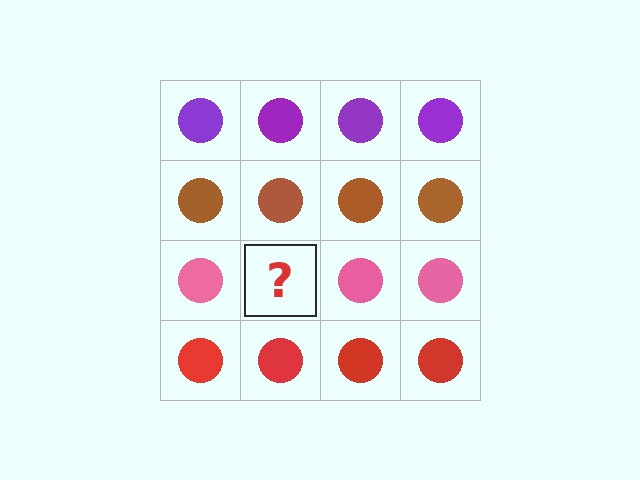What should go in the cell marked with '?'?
The missing cell should contain a pink circle.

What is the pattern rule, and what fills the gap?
The rule is that each row has a consistent color. The gap should be filled with a pink circle.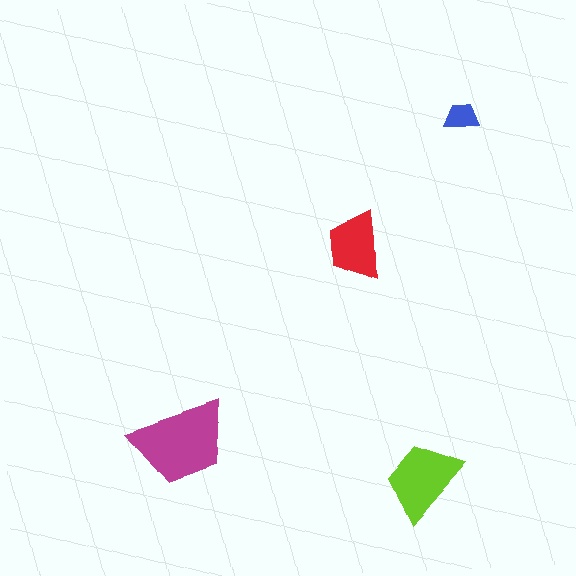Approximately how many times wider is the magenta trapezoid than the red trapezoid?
About 1.5 times wider.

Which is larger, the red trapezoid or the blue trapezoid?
The red one.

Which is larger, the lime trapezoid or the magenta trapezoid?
The magenta one.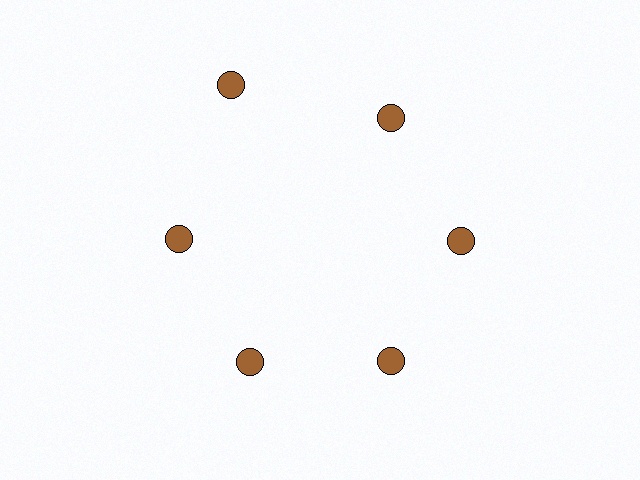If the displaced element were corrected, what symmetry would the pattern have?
It would have 6-fold rotational symmetry — the pattern would map onto itself every 60 degrees.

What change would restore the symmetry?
The symmetry would be restored by moving it inward, back onto the ring so that all 6 circles sit at equal angles and equal distance from the center.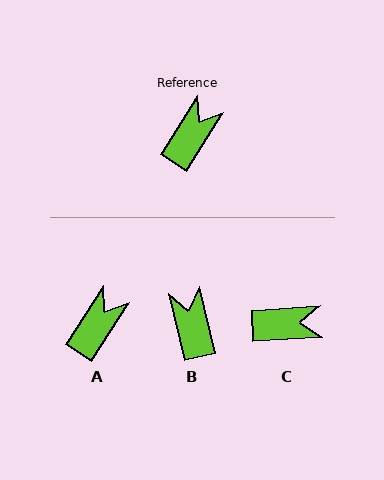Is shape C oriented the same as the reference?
No, it is off by about 54 degrees.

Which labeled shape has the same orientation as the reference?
A.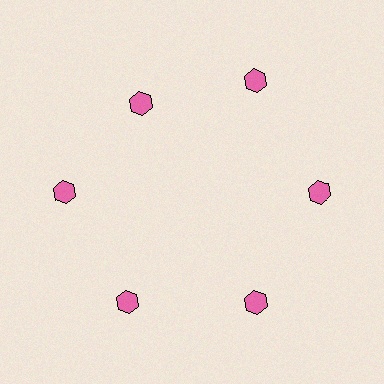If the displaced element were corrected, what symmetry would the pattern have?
It would have 6-fold rotational symmetry — the pattern would map onto itself every 60 degrees.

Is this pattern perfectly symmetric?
No. The 6 pink hexagons are arranged in a ring, but one element near the 11 o'clock position is pulled inward toward the center, breaking the 6-fold rotational symmetry.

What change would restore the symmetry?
The symmetry would be restored by moving it outward, back onto the ring so that all 6 hexagons sit at equal angles and equal distance from the center.